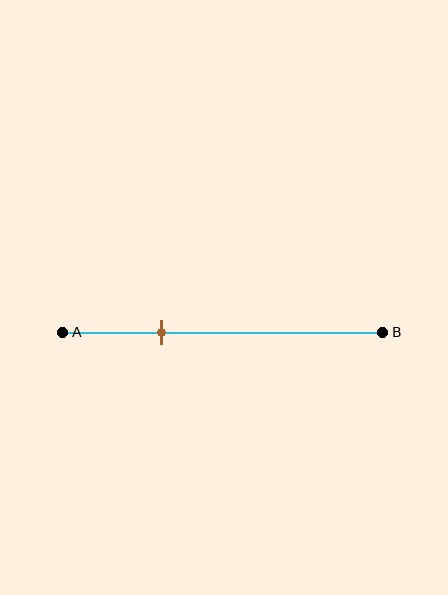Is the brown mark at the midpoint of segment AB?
No, the mark is at about 30% from A, not at the 50% midpoint.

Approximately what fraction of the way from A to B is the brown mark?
The brown mark is approximately 30% of the way from A to B.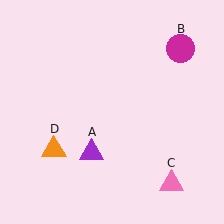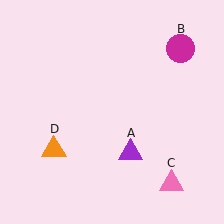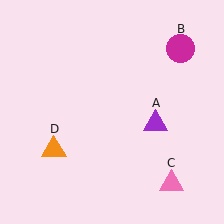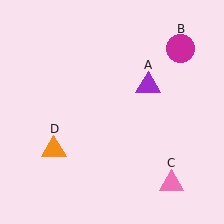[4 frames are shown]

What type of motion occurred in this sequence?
The purple triangle (object A) rotated counterclockwise around the center of the scene.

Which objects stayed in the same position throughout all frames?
Magenta circle (object B) and pink triangle (object C) and orange triangle (object D) remained stationary.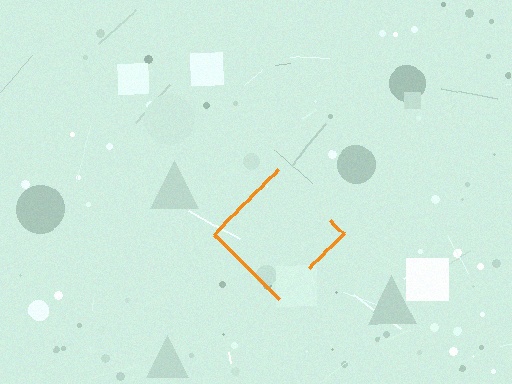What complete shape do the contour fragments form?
The contour fragments form a diamond.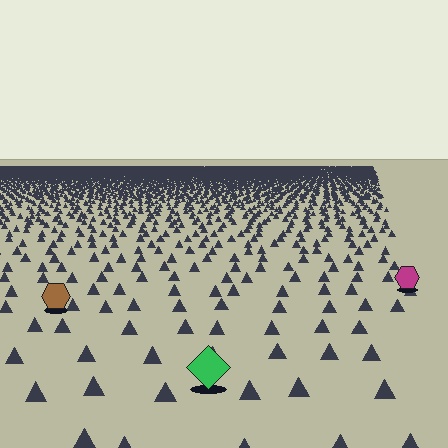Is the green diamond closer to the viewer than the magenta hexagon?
Yes. The green diamond is closer — you can tell from the texture gradient: the ground texture is coarser near it.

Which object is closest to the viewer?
The green diamond is closest. The texture marks near it are larger and more spread out.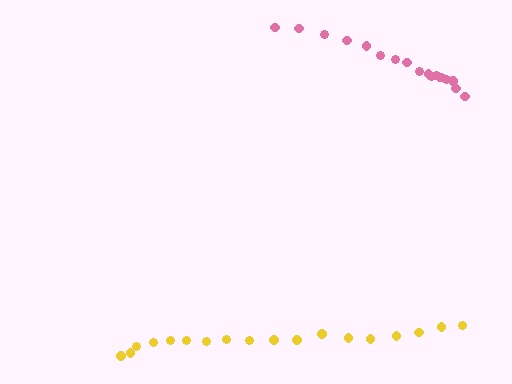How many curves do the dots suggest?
There are 2 distinct paths.